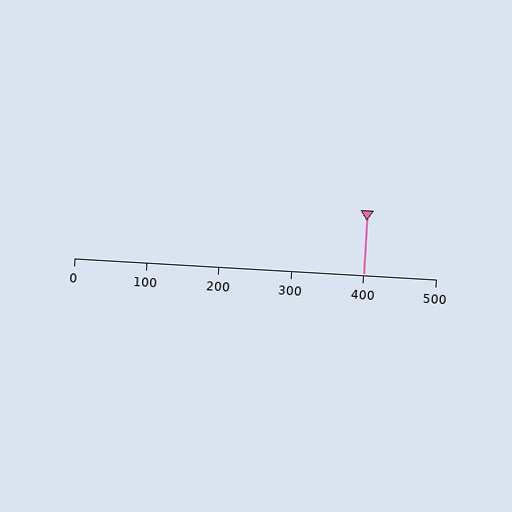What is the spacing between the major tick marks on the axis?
The major ticks are spaced 100 apart.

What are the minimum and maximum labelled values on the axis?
The axis runs from 0 to 500.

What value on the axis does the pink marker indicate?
The marker indicates approximately 400.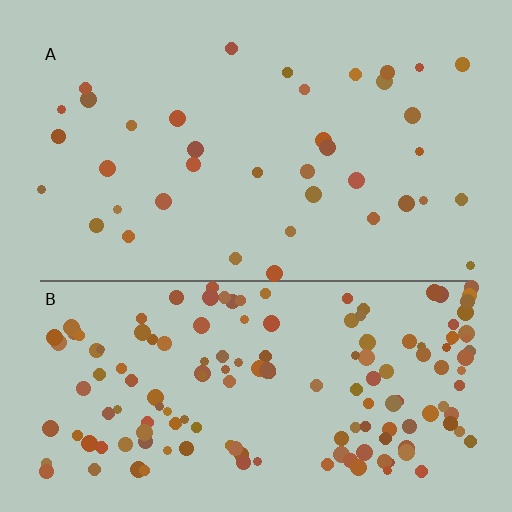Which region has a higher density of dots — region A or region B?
B (the bottom).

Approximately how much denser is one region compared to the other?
Approximately 4.0× — region B over region A.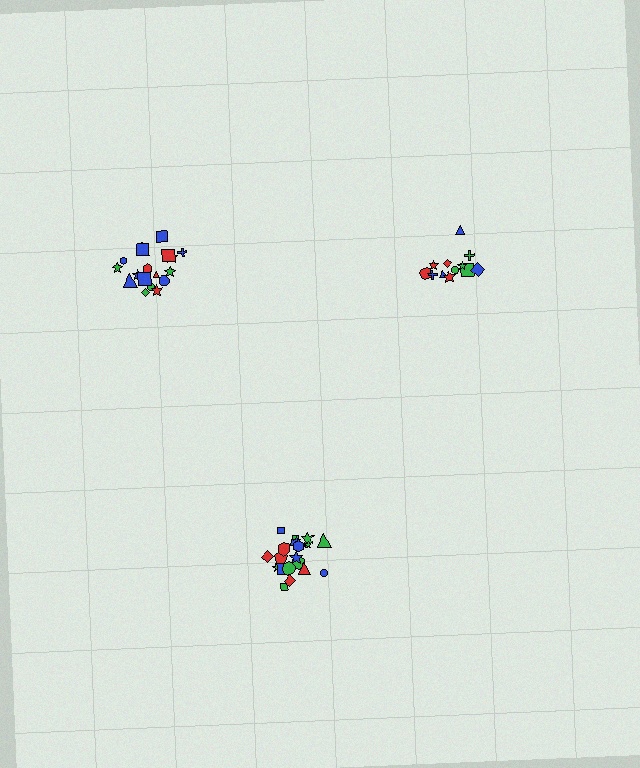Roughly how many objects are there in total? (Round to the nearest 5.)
Roughly 50 objects in total.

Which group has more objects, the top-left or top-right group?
The top-left group.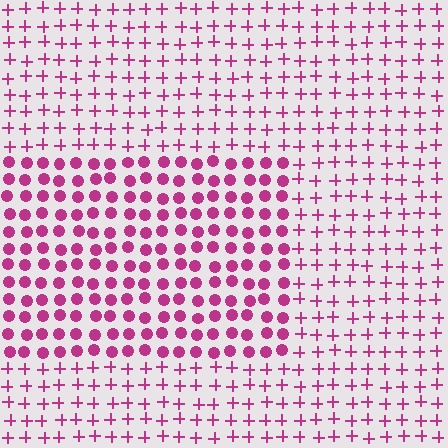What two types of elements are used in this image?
The image uses circles inside the rectangle region and plus signs outside it.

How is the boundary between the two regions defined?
The boundary is defined by a change in element shape: circles inside vs. plus signs outside. All elements share the same color and spacing.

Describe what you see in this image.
The image is filled with small magenta elements arranged in a uniform grid. A rectangle-shaped region contains circles, while the surrounding area contains plus signs. The boundary is defined purely by the change in element shape.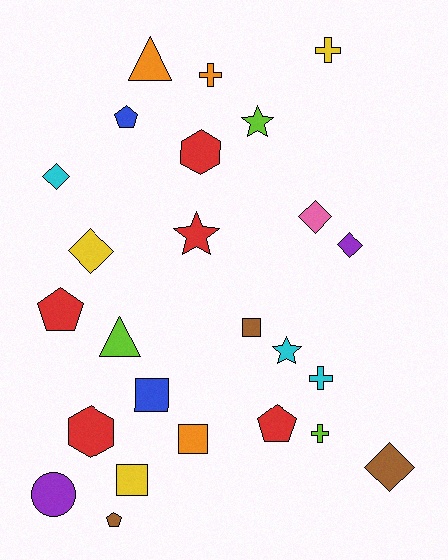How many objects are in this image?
There are 25 objects.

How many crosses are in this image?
There are 4 crosses.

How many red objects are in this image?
There are 5 red objects.